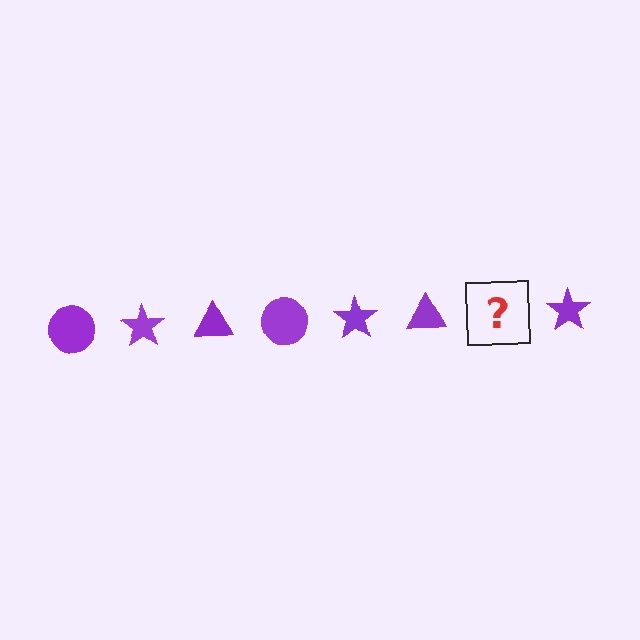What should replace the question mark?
The question mark should be replaced with a purple circle.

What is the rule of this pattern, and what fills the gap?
The rule is that the pattern cycles through circle, star, triangle shapes in purple. The gap should be filled with a purple circle.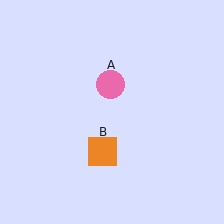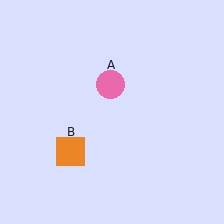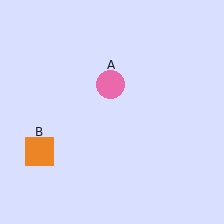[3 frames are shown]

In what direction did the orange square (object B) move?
The orange square (object B) moved left.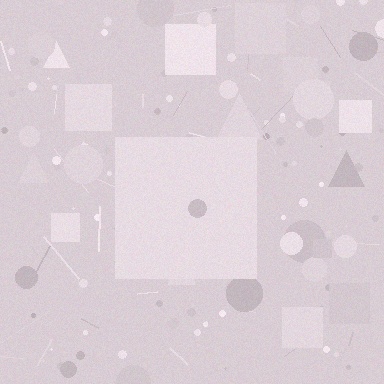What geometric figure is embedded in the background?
A square is embedded in the background.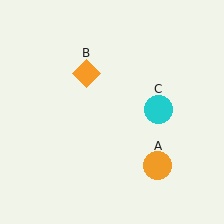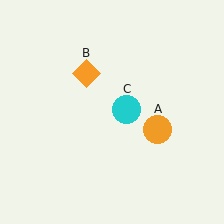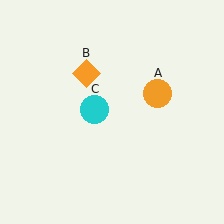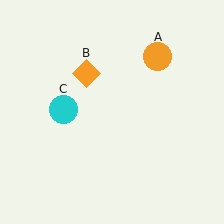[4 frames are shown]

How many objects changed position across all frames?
2 objects changed position: orange circle (object A), cyan circle (object C).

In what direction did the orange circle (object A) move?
The orange circle (object A) moved up.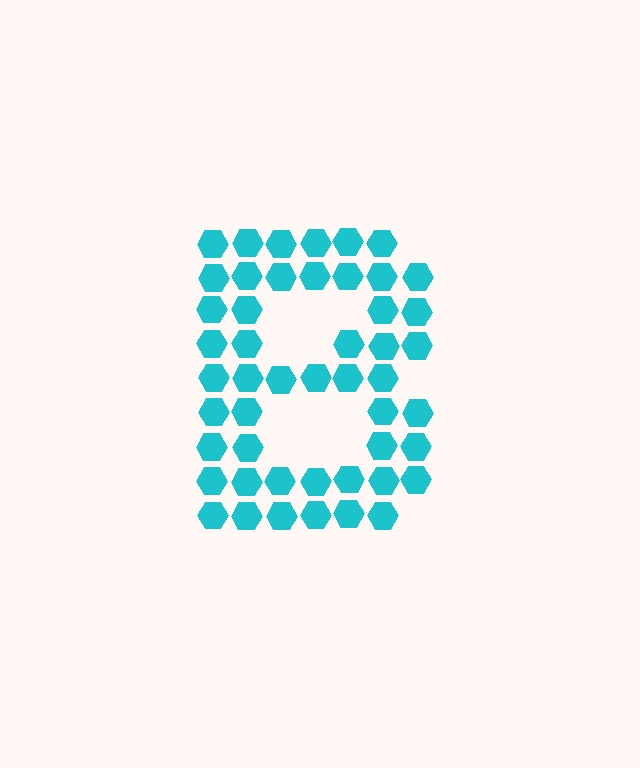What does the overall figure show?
The overall figure shows the letter B.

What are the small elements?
The small elements are hexagons.